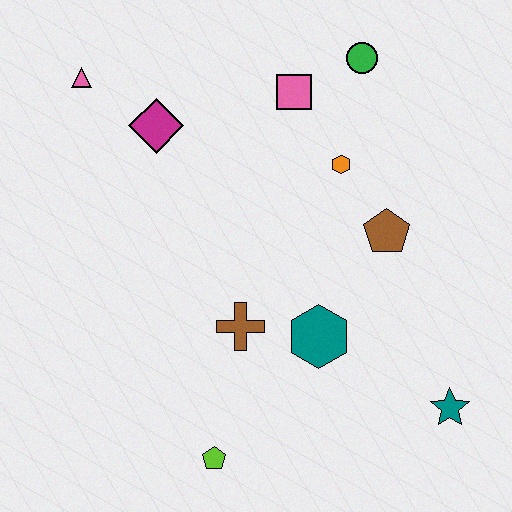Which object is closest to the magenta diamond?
The pink triangle is closest to the magenta diamond.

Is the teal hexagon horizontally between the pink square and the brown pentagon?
Yes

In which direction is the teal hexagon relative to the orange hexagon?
The teal hexagon is below the orange hexagon.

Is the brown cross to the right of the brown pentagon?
No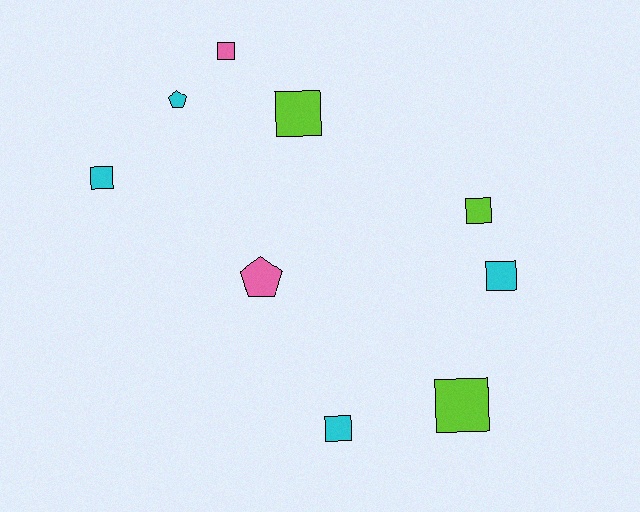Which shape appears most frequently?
Square, with 7 objects.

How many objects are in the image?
There are 9 objects.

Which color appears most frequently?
Cyan, with 4 objects.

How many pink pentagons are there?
There is 1 pink pentagon.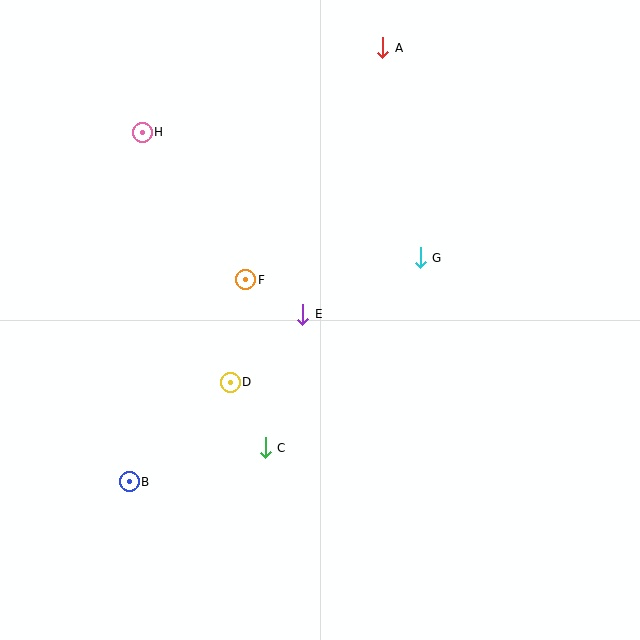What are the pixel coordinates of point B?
Point B is at (129, 482).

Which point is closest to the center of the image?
Point E at (303, 314) is closest to the center.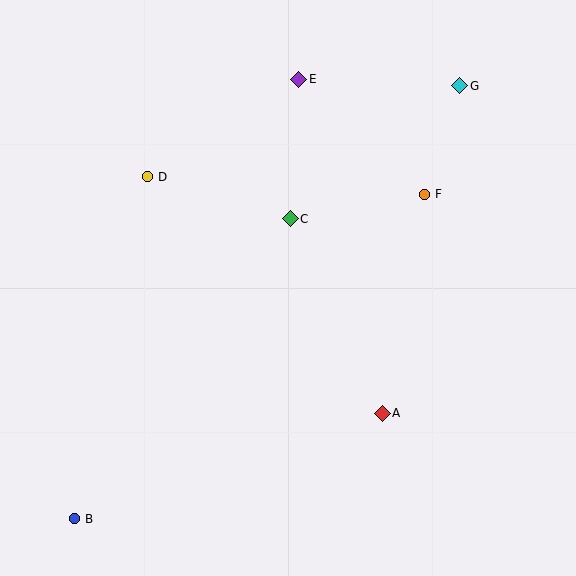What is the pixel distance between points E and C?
The distance between E and C is 140 pixels.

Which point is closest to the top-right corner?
Point G is closest to the top-right corner.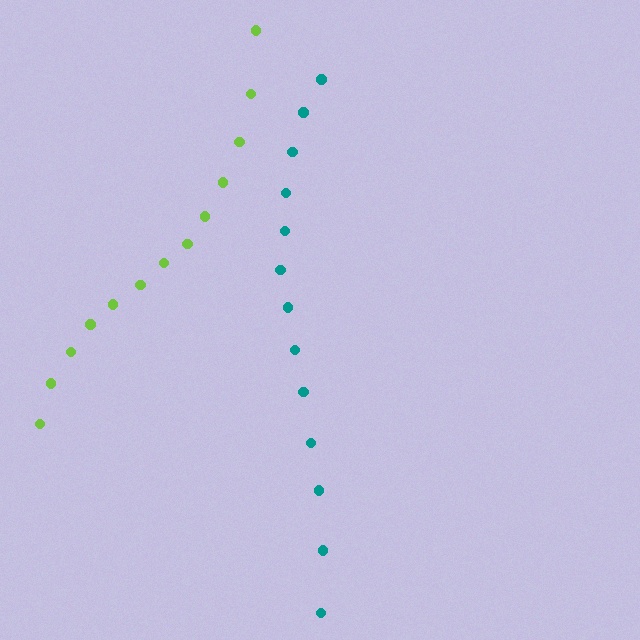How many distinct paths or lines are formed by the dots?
There are 2 distinct paths.